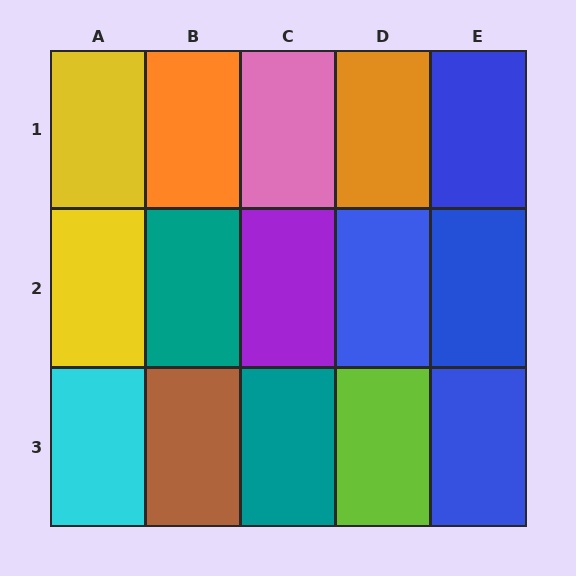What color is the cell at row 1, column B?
Orange.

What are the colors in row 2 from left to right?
Yellow, teal, purple, blue, blue.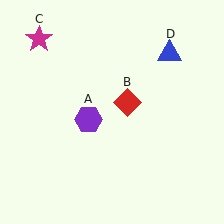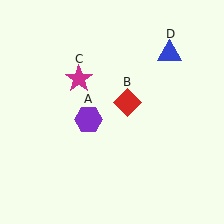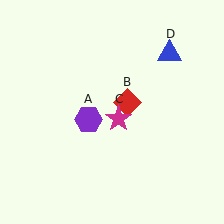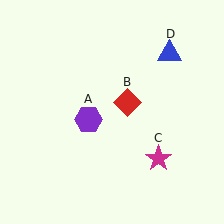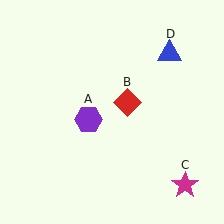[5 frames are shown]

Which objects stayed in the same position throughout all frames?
Purple hexagon (object A) and red diamond (object B) and blue triangle (object D) remained stationary.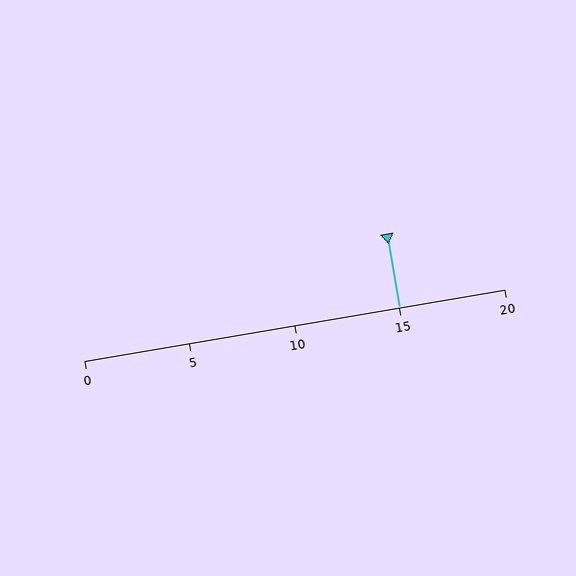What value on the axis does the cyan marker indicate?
The marker indicates approximately 15.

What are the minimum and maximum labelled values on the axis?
The axis runs from 0 to 20.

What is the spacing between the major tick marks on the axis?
The major ticks are spaced 5 apart.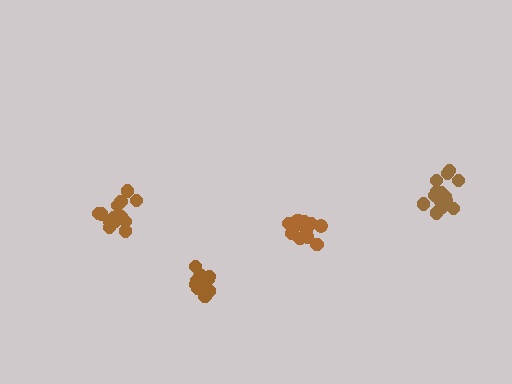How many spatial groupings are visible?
There are 4 spatial groupings.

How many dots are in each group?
Group 1: 13 dots, Group 2: 15 dots, Group 3: 15 dots, Group 4: 12 dots (55 total).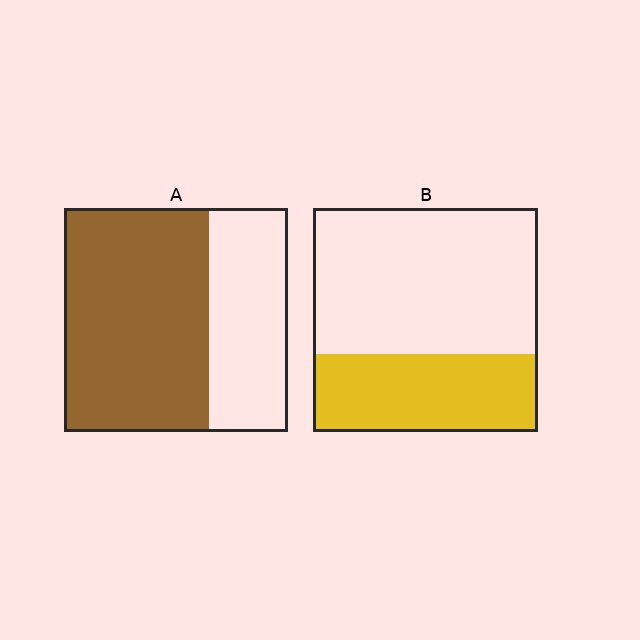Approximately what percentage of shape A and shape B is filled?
A is approximately 65% and B is approximately 35%.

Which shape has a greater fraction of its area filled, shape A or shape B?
Shape A.